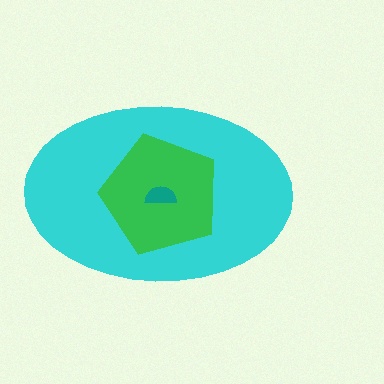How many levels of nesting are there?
3.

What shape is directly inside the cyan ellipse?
The green pentagon.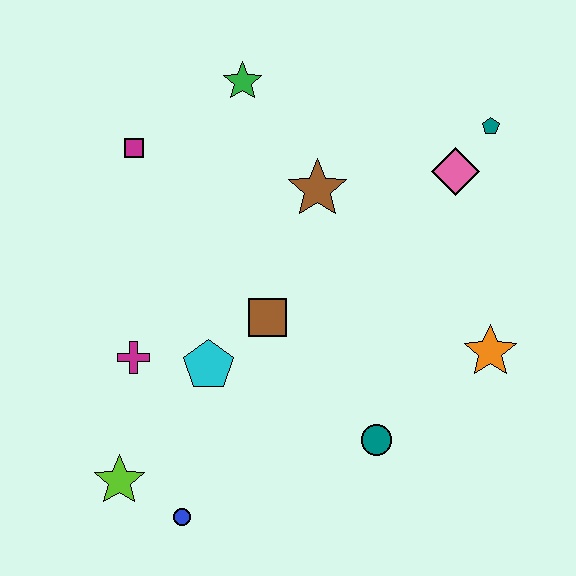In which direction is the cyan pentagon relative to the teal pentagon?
The cyan pentagon is to the left of the teal pentagon.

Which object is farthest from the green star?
The blue circle is farthest from the green star.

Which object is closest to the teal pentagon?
The pink diamond is closest to the teal pentagon.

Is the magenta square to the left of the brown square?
Yes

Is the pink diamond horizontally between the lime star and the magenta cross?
No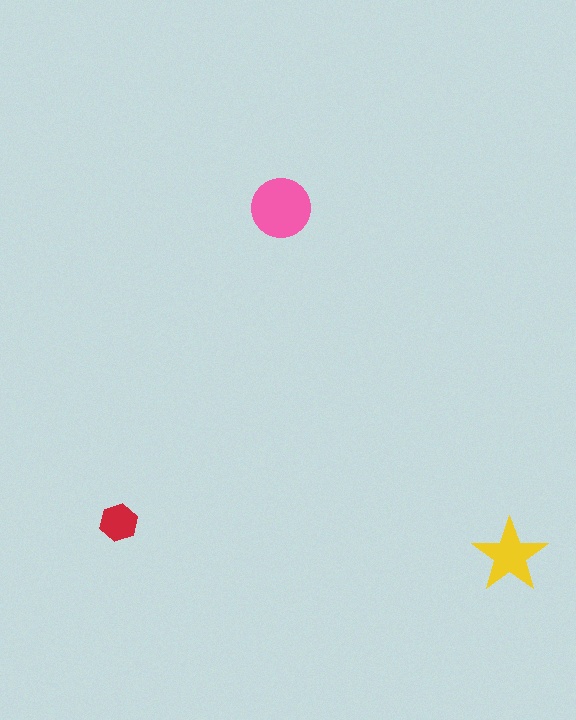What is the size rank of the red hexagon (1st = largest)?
3rd.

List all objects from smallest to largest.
The red hexagon, the yellow star, the pink circle.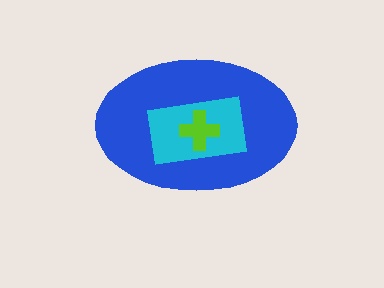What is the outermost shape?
The blue ellipse.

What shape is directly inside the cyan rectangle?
The lime cross.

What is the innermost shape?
The lime cross.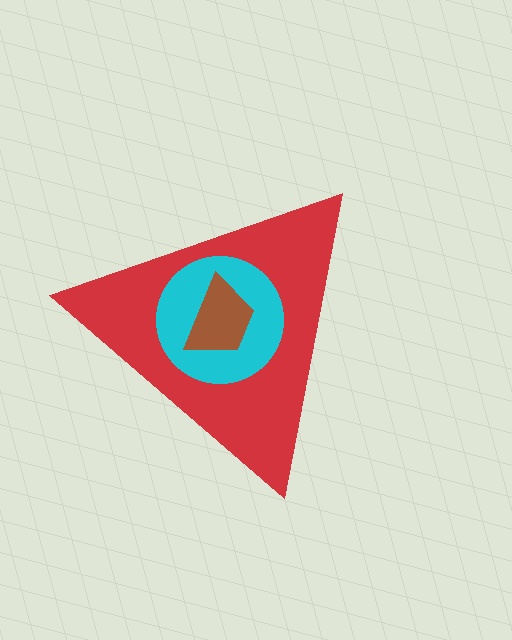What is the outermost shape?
The red triangle.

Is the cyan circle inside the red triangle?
Yes.